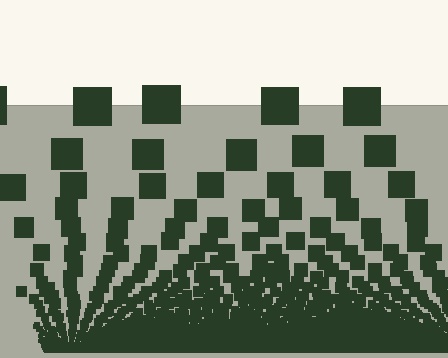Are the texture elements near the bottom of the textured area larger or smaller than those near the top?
Smaller. The gradient is inverted — elements near the bottom are smaller and denser.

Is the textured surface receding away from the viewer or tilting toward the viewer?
The surface appears to tilt toward the viewer. Texture elements get larger and sparser toward the top.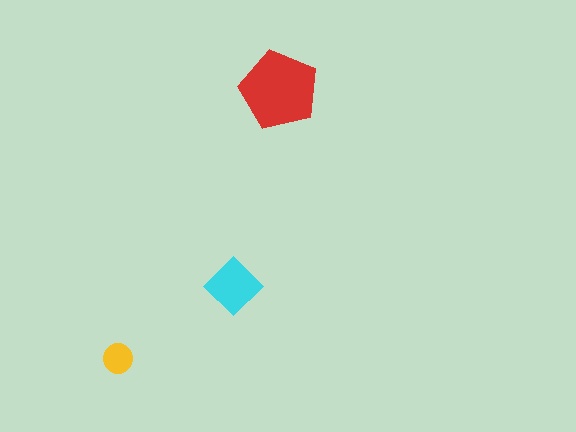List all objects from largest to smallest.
The red pentagon, the cyan diamond, the yellow circle.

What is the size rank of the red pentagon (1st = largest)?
1st.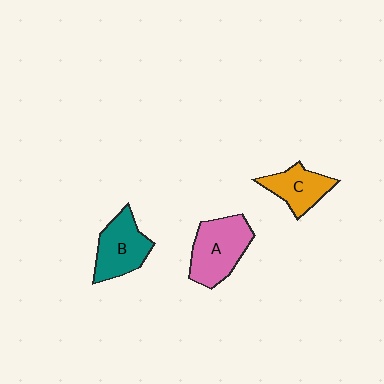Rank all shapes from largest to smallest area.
From largest to smallest: A (pink), B (teal), C (orange).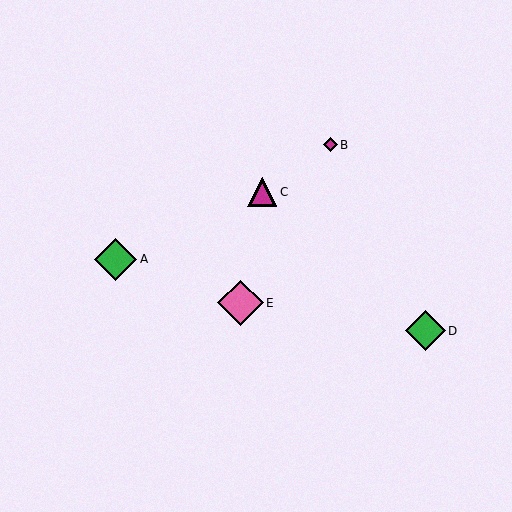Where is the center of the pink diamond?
The center of the pink diamond is at (240, 303).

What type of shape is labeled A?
Shape A is a green diamond.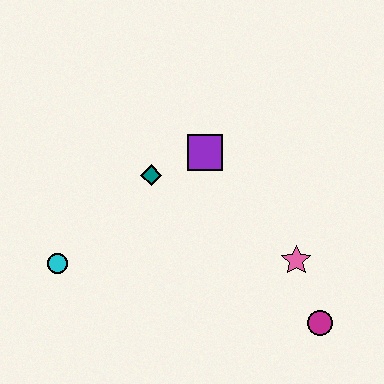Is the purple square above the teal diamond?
Yes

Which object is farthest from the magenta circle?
The cyan circle is farthest from the magenta circle.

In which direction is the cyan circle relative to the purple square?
The cyan circle is to the left of the purple square.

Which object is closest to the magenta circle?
The pink star is closest to the magenta circle.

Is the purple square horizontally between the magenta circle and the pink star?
No